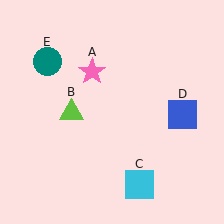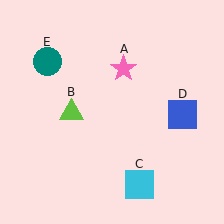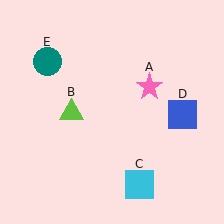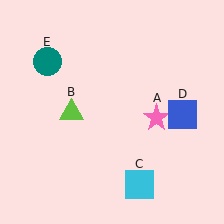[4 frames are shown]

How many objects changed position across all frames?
1 object changed position: pink star (object A).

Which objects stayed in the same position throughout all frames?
Lime triangle (object B) and cyan square (object C) and blue square (object D) and teal circle (object E) remained stationary.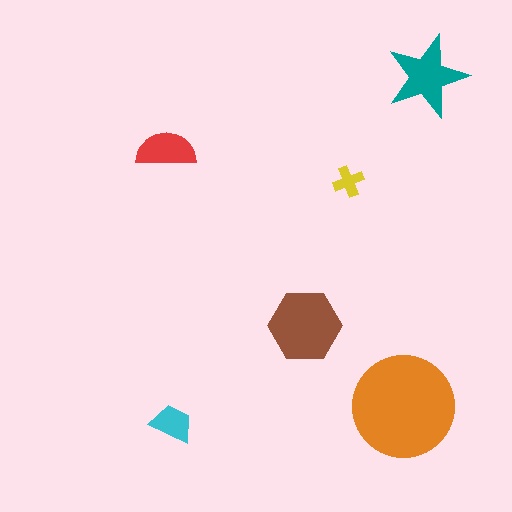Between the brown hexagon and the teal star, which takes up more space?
The brown hexagon.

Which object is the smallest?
The yellow cross.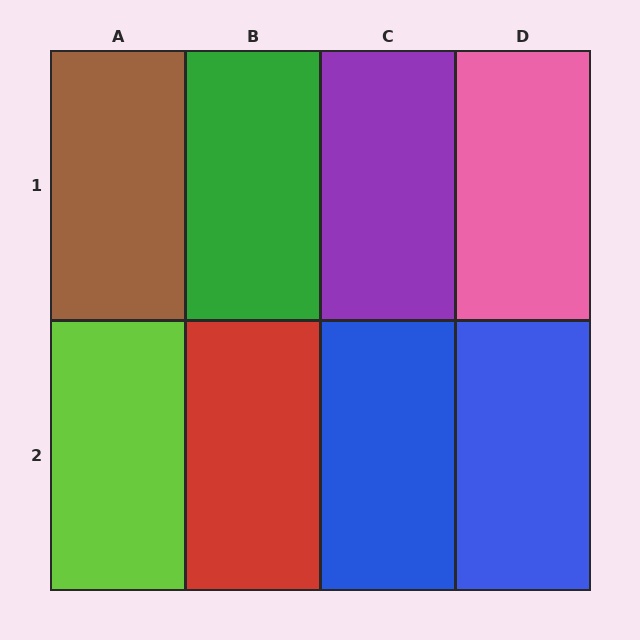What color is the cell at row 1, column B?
Green.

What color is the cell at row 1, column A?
Brown.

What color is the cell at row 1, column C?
Purple.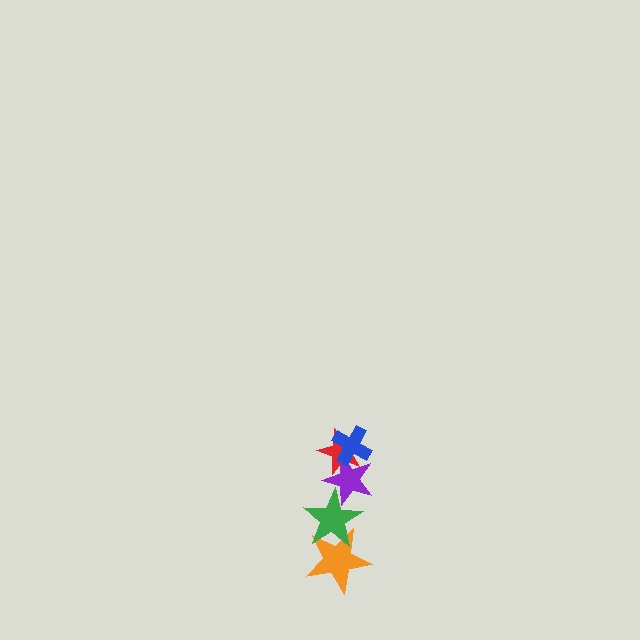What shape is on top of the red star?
The blue cross is on top of the red star.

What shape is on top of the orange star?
The green star is on top of the orange star.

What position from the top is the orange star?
The orange star is 5th from the top.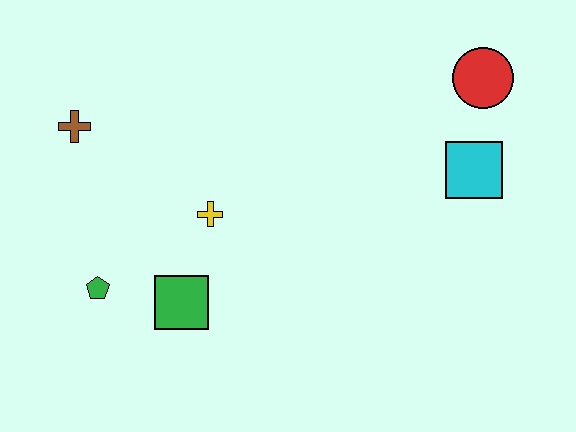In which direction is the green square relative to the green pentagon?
The green square is to the right of the green pentagon.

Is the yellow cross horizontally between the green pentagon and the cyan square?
Yes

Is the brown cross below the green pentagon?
No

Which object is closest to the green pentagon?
The green square is closest to the green pentagon.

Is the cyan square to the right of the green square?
Yes